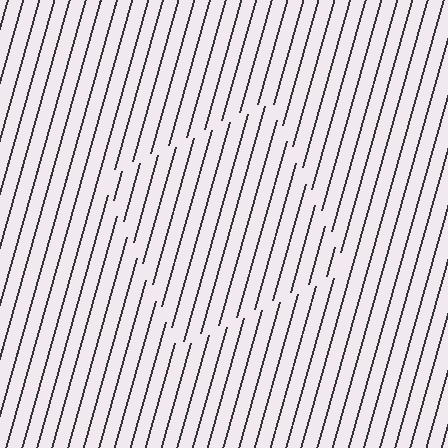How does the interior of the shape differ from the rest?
The interior of the shape contains the same grating, shifted by half a period — the contour is defined by the phase discontinuity where line-ends from the inner and outer gratings abut.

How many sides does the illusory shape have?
4 sides — the line-ends trace a square.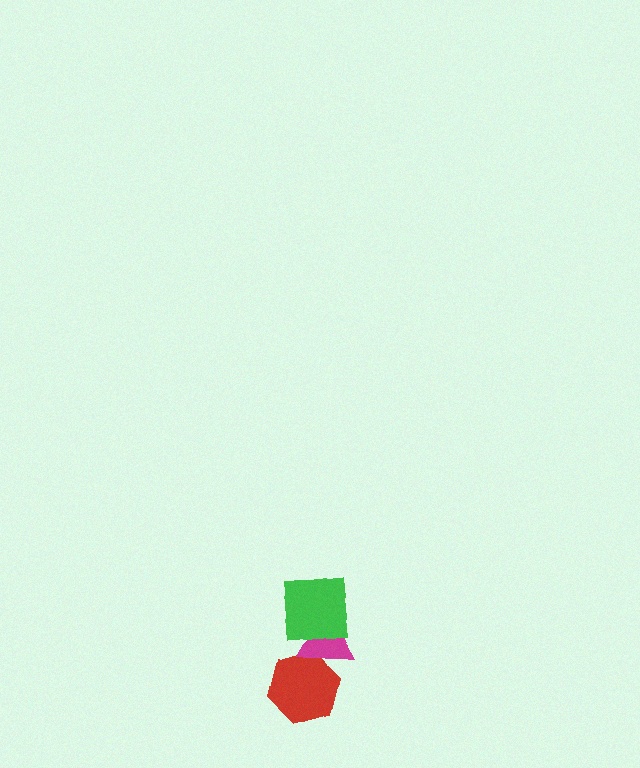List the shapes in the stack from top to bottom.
From top to bottom: the green square, the magenta triangle, the red hexagon.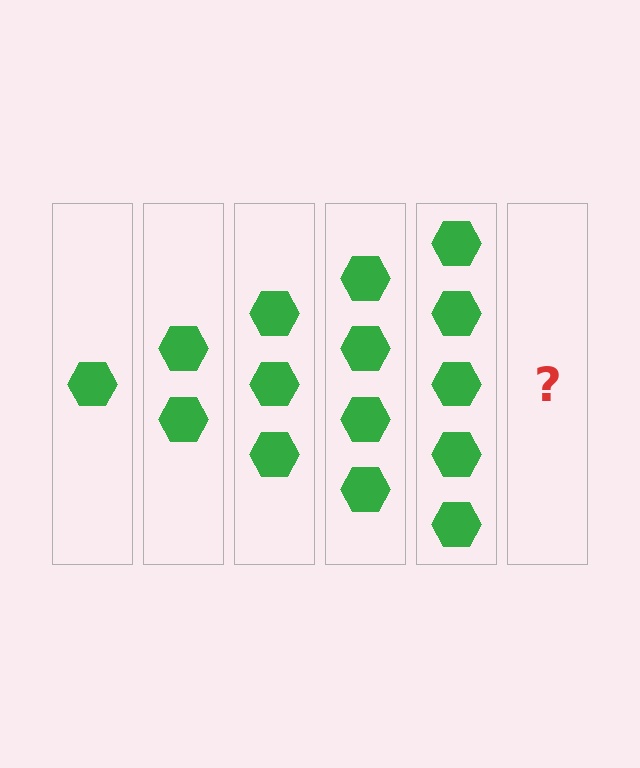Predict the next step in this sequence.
The next step is 6 hexagons.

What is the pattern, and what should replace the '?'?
The pattern is that each step adds one more hexagon. The '?' should be 6 hexagons.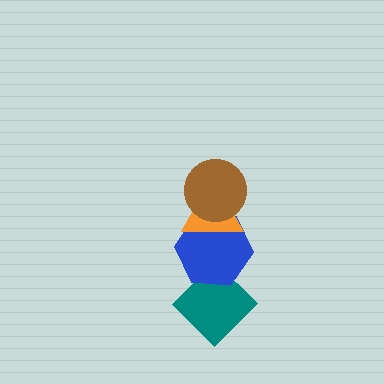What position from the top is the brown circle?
The brown circle is 1st from the top.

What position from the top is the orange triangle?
The orange triangle is 2nd from the top.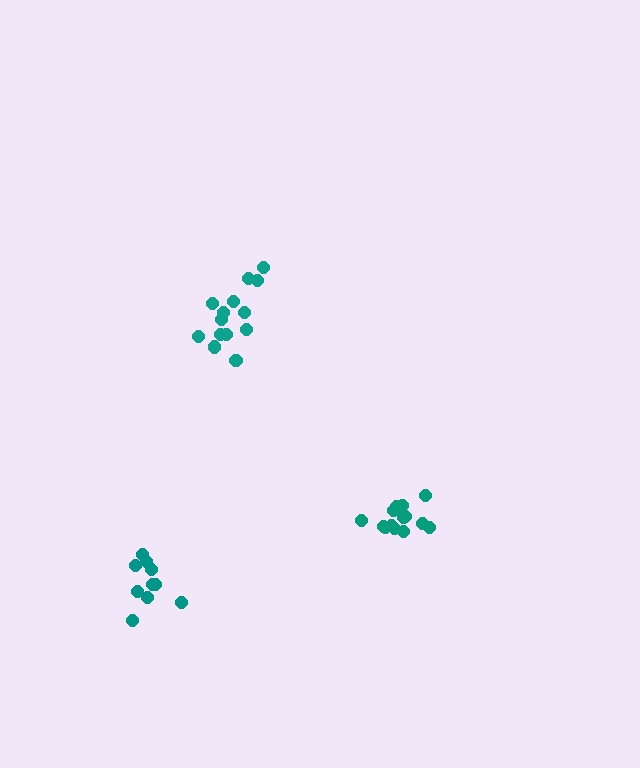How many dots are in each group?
Group 1: 14 dots, Group 2: 10 dots, Group 3: 15 dots (39 total).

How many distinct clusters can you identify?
There are 3 distinct clusters.